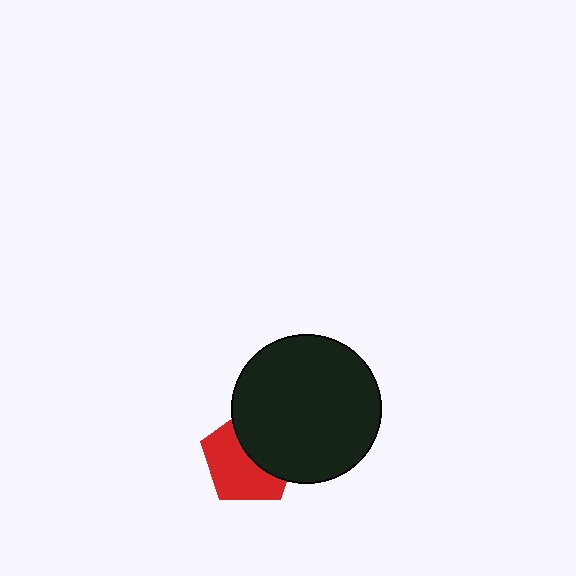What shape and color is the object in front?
The object in front is a black circle.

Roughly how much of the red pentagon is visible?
About half of it is visible (roughly 55%).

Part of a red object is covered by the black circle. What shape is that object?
It is a pentagon.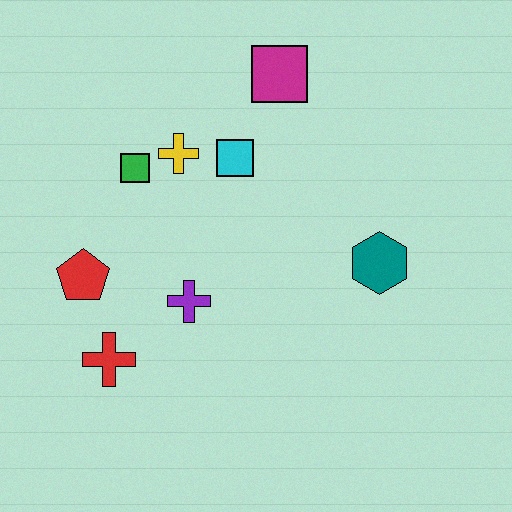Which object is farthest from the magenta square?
The red cross is farthest from the magenta square.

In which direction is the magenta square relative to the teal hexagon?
The magenta square is above the teal hexagon.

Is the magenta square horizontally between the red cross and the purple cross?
No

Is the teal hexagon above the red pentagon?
Yes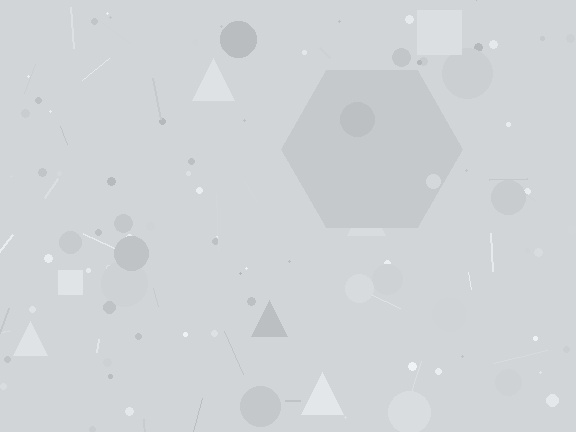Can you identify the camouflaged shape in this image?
The camouflaged shape is a hexagon.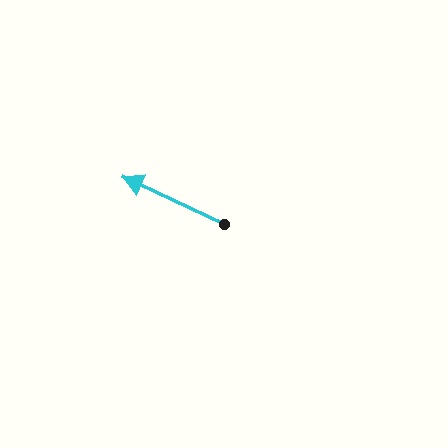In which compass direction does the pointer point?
Northwest.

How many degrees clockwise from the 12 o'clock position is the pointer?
Approximately 295 degrees.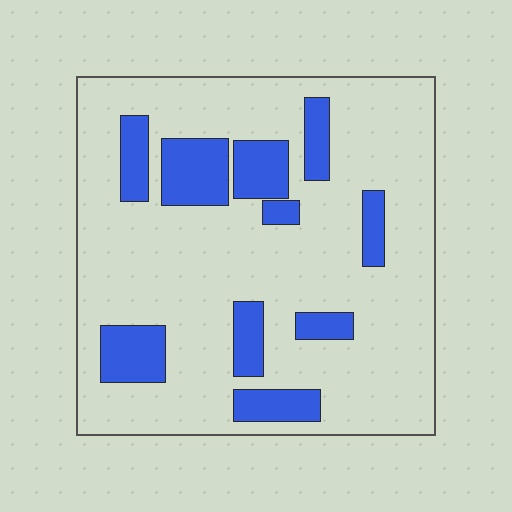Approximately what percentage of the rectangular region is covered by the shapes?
Approximately 20%.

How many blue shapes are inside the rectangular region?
10.